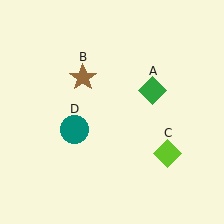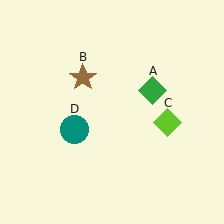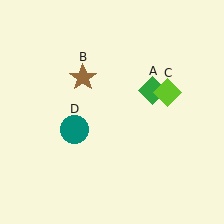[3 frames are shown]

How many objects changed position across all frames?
1 object changed position: lime diamond (object C).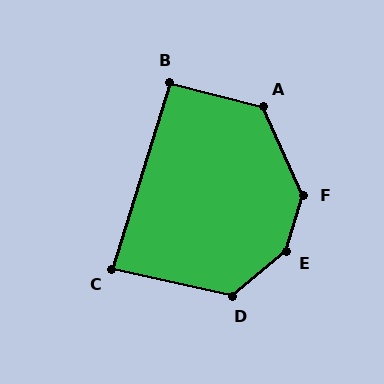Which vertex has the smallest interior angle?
C, at approximately 85 degrees.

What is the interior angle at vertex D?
Approximately 128 degrees (obtuse).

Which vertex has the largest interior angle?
E, at approximately 146 degrees.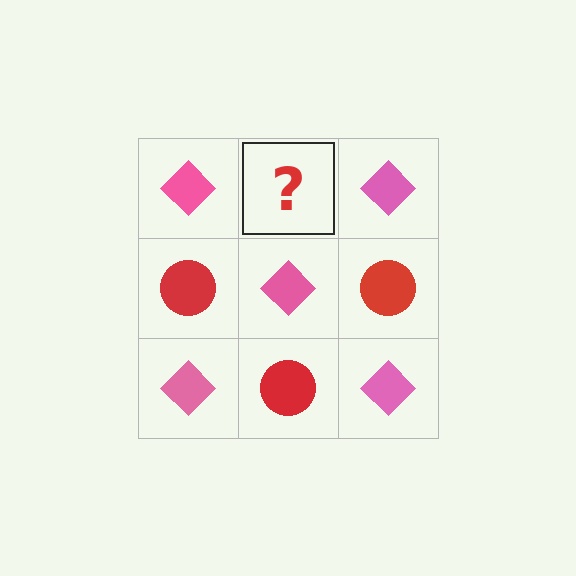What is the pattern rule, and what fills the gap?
The rule is that it alternates pink diamond and red circle in a checkerboard pattern. The gap should be filled with a red circle.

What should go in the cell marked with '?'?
The missing cell should contain a red circle.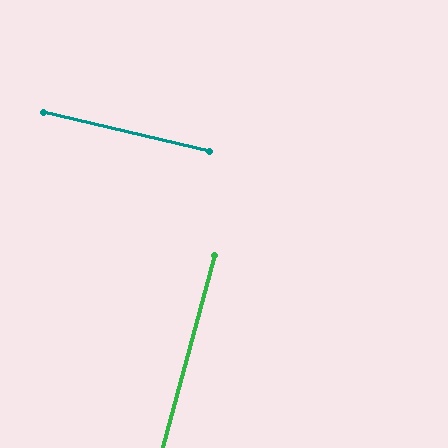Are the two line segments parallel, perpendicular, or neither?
Perpendicular — they meet at approximately 88°.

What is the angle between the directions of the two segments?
Approximately 88 degrees.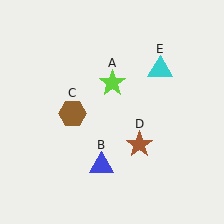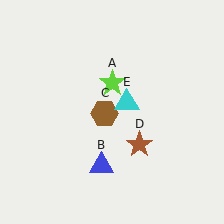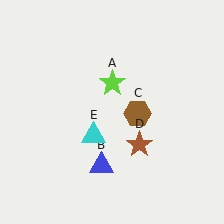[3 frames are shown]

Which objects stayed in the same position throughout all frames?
Lime star (object A) and blue triangle (object B) and brown star (object D) remained stationary.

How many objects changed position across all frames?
2 objects changed position: brown hexagon (object C), cyan triangle (object E).